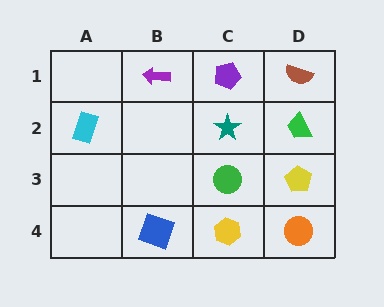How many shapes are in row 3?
2 shapes.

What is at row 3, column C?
A green circle.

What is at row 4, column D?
An orange circle.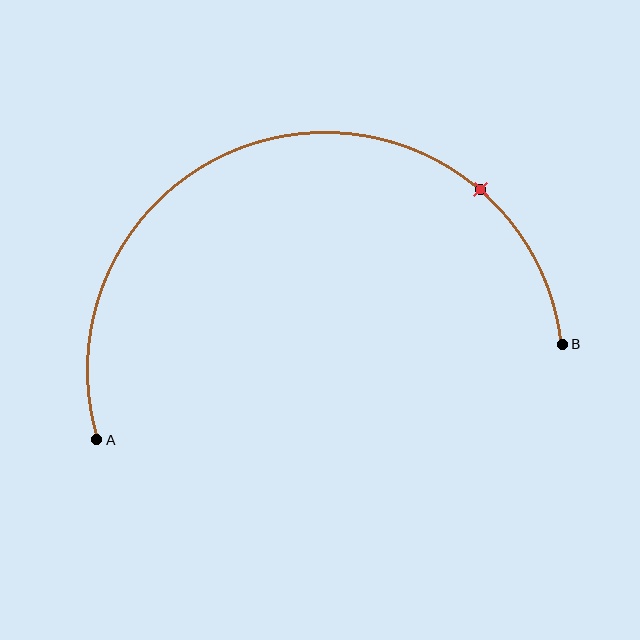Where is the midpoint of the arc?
The arc midpoint is the point on the curve farthest from the straight line joining A and B. It sits above that line.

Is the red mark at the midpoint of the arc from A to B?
No. The red mark lies on the arc but is closer to endpoint B. The arc midpoint would be at the point on the curve equidistant along the arc from both A and B.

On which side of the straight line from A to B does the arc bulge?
The arc bulges above the straight line connecting A and B.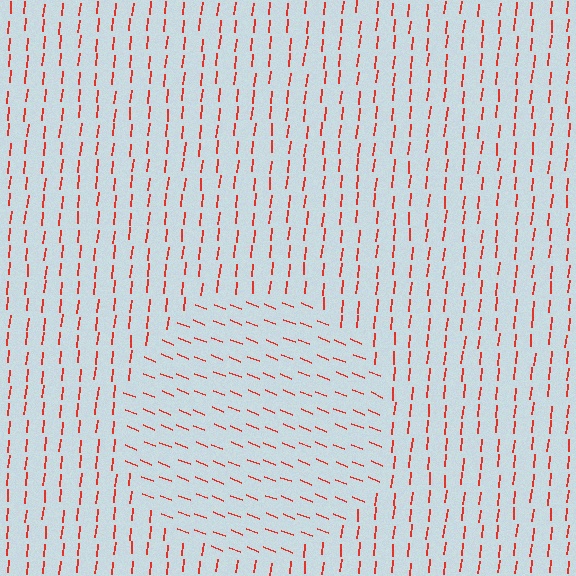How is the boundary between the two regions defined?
The boundary is defined purely by a change in line orientation (approximately 74 degrees difference). All lines are the same color and thickness.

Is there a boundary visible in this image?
Yes, there is a texture boundary formed by a change in line orientation.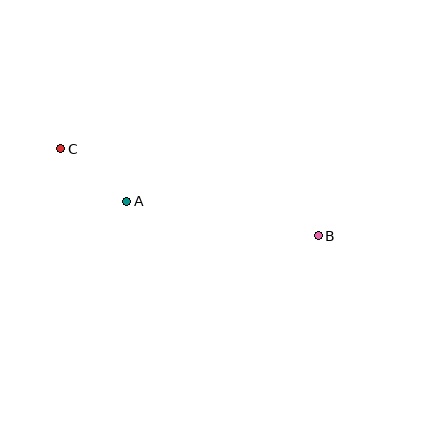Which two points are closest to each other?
Points A and C are closest to each other.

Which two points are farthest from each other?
Points B and C are farthest from each other.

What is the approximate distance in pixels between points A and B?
The distance between A and B is approximately 195 pixels.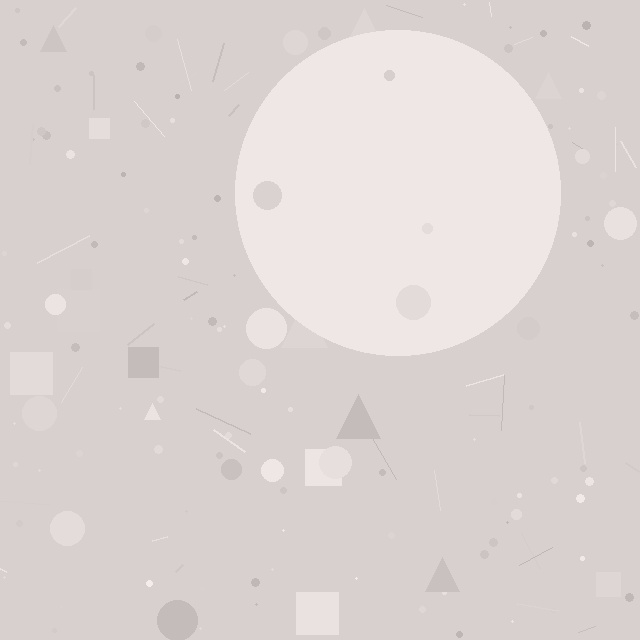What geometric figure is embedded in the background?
A circle is embedded in the background.